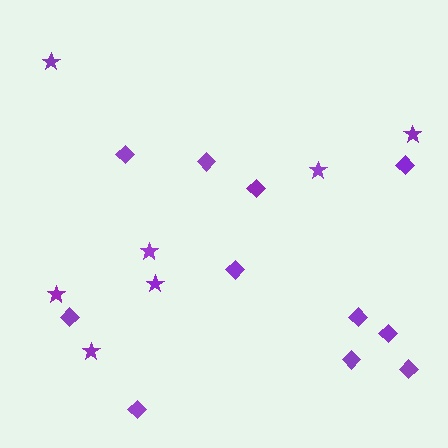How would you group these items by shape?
There are 2 groups: one group of diamonds (11) and one group of stars (7).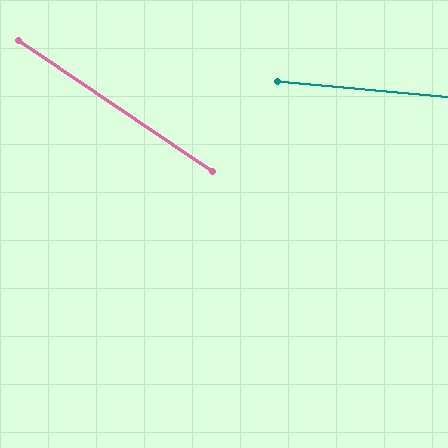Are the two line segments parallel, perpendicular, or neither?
Neither parallel nor perpendicular — they differ by about 29°.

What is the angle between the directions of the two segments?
Approximately 29 degrees.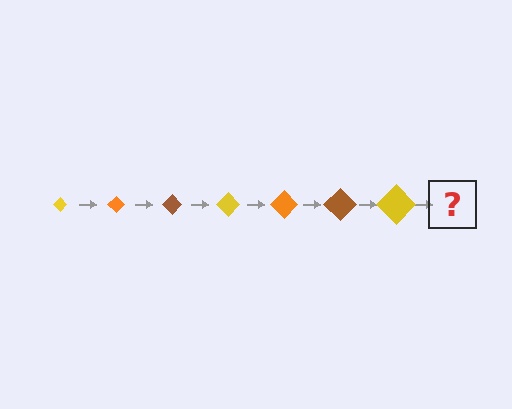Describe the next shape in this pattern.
It should be an orange diamond, larger than the previous one.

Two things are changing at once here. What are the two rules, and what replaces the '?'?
The two rules are that the diamond grows larger each step and the color cycles through yellow, orange, and brown. The '?' should be an orange diamond, larger than the previous one.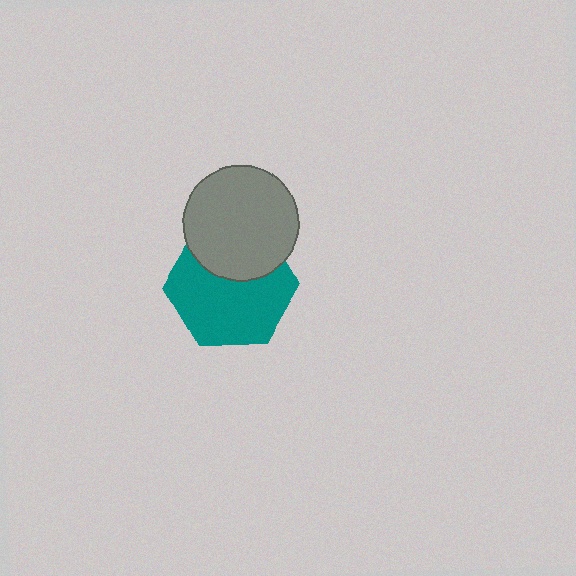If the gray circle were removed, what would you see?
You would see the complete teal hexagon.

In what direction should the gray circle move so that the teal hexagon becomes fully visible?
The gray circle should move up. That is the shortest direction to clear the overlap and leave the teal hexagon fully visible.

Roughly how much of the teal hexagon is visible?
Most of it is visible (roughly 66%).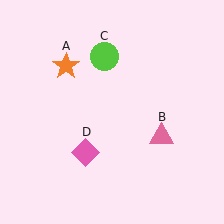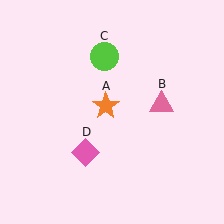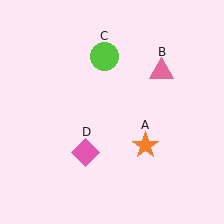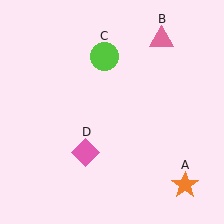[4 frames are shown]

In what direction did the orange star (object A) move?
The orange star (object A) moved down and to the right.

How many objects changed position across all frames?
2 objects changed position: orange star (object A), pink triangle (object B).